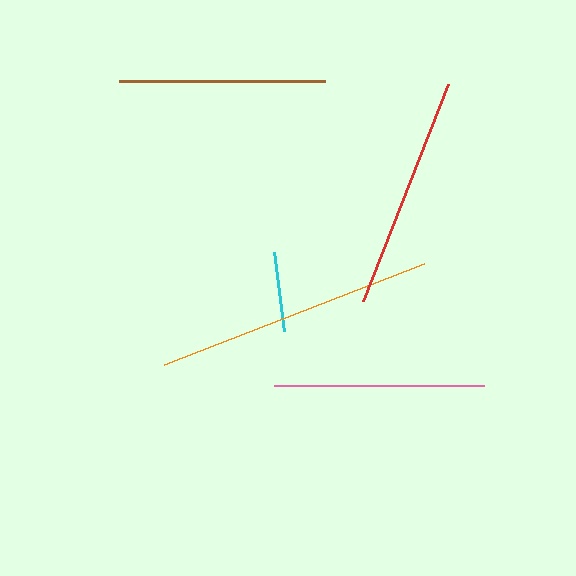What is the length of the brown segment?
The brown segment is approximately 206 pixels long.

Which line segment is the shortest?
The cyan line is the shortest at approximately 79 pixels.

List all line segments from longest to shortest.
From longest to shortest: orange, red, pink, brown, cyan.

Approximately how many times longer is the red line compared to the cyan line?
The red line is approximately 3.0 times the length of the cyan line.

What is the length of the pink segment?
The pink segment is approximately 210 pixels long.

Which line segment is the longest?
The orange line is the longest at approximately 279 pixels.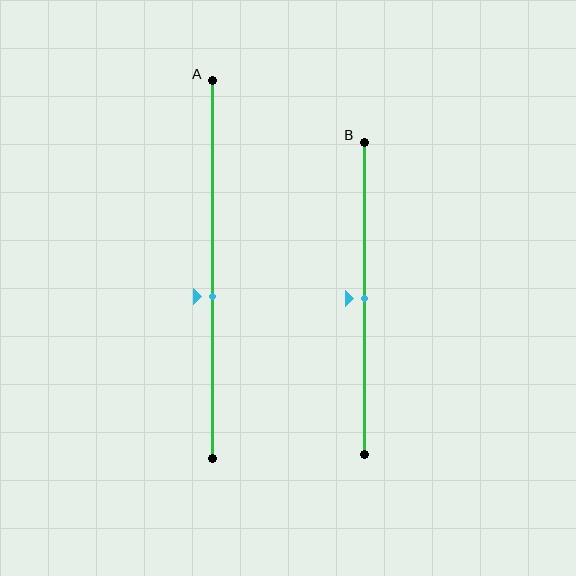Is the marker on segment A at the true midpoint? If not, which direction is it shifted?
No, the marker on segment A is shifted downward by about 7% of the segment length.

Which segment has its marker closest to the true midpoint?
Segment B has its marker closest to the true midpoint.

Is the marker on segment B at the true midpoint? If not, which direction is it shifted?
Yes, the marker on segment B is at the true midpoint.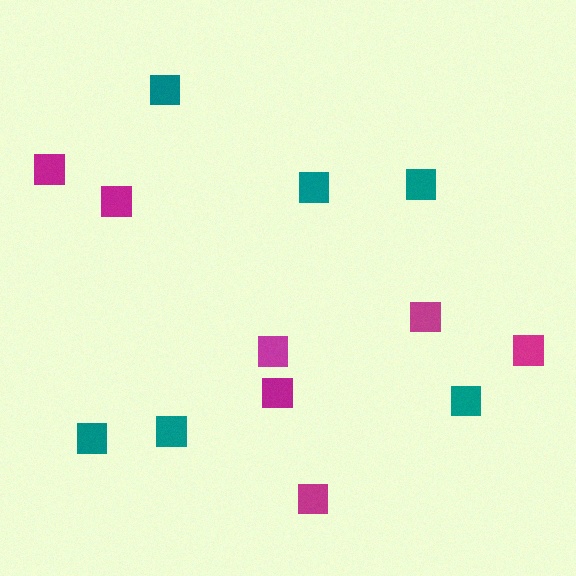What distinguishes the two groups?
There are 2 groups: one group of teal squares (6) and one group of magenta squares (7).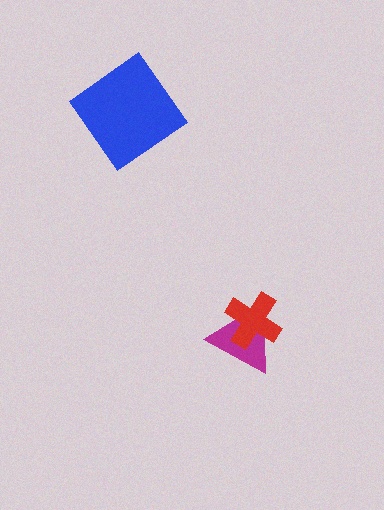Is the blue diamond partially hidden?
No, no other shape covers it.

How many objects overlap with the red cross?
1 object overlaps with the red cross.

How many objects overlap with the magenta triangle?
1 object overlaps with the magenta triangle.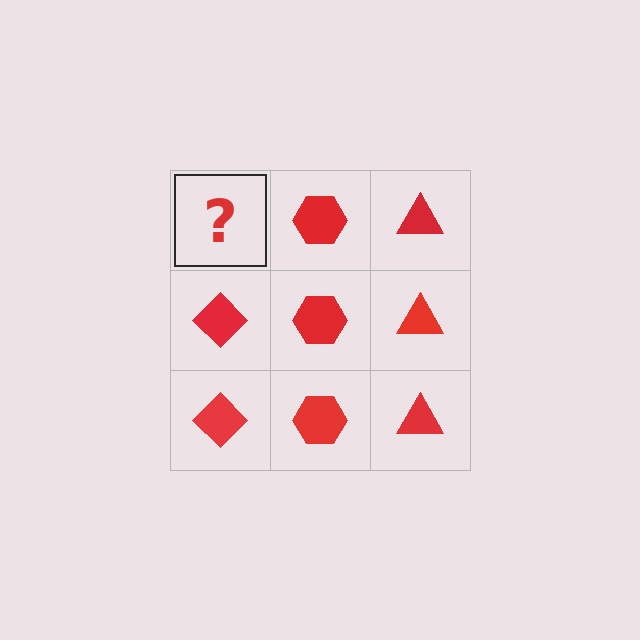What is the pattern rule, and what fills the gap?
The rule is that each column has a consistent shape. The gap should be filled with a red diamond.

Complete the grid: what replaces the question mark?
The question mark should be replaced with a red diamond.